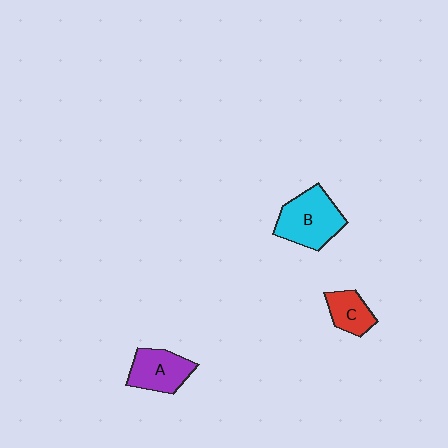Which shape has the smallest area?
Shape C (red).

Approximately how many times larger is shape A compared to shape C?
Approximately 1.4 times.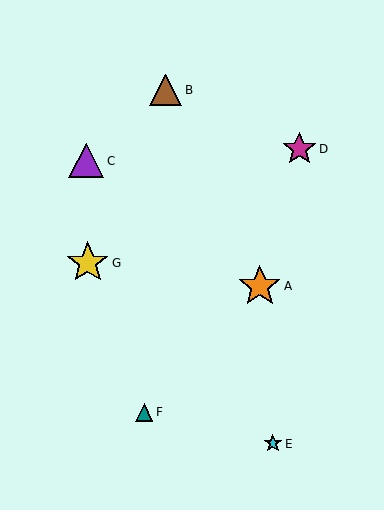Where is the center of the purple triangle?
The center of the purple triangle is at (86, 161).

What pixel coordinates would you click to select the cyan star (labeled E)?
Click at (273, 444) to select the cyan star E.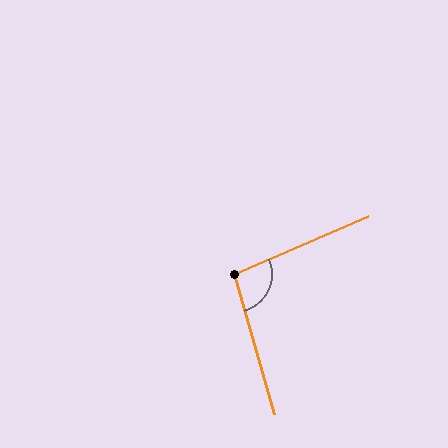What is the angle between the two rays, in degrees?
Approximately 97 degrees.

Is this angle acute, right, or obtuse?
It is obtuse.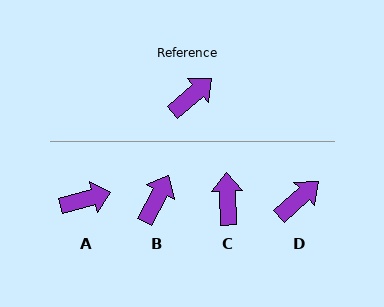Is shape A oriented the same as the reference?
No, it is off by about 27 degrees.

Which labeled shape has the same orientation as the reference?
D.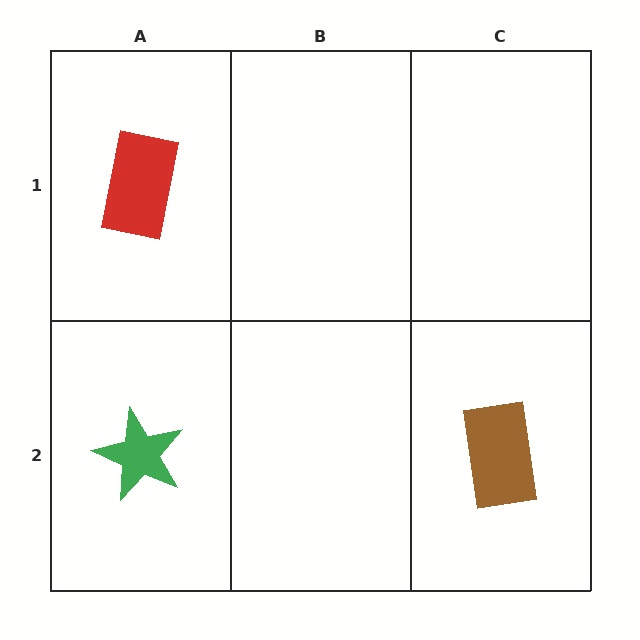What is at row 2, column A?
A green star.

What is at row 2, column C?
A brown rectangle.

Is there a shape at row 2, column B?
No, that cell is empty.